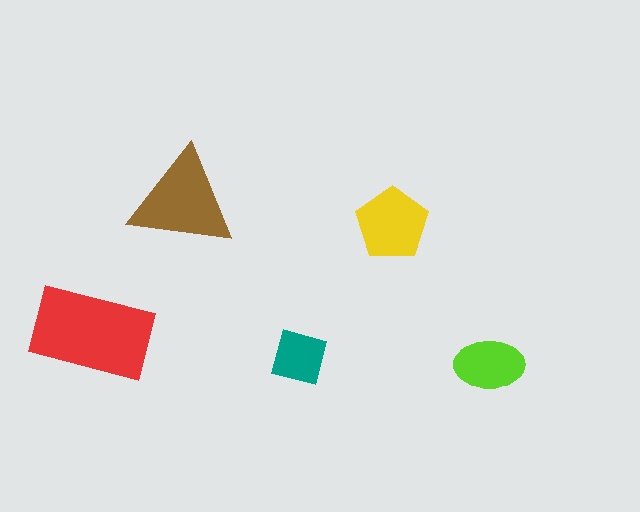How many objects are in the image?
There are 5 objects in the image.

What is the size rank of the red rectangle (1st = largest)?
1st.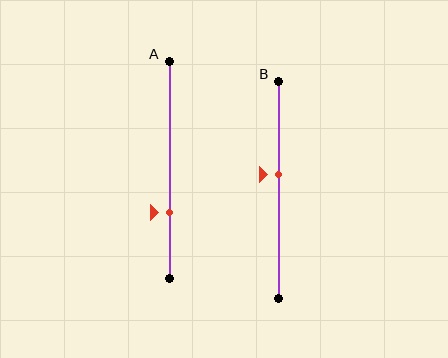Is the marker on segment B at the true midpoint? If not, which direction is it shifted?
No, the marker on segment B is shifted upward by about 7% of the segment length.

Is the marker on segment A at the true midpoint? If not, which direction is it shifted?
No, the marker on segment A is shifted downward by about 20% of the segment length.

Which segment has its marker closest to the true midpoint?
Segment B has its marker closest to the true midpoint.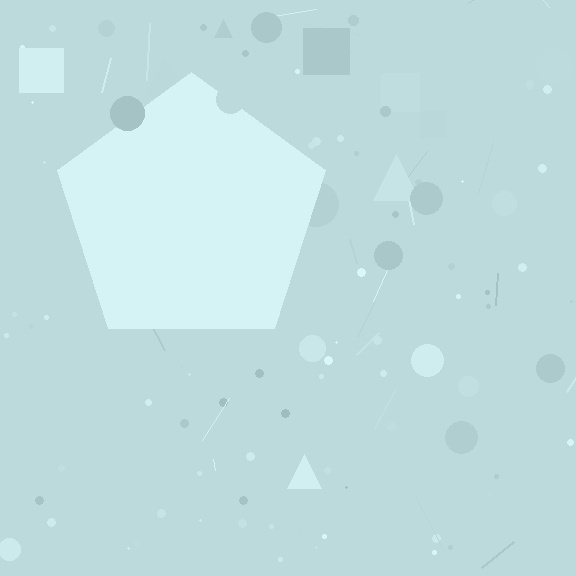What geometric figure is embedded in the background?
A pentagon is embedded in the background.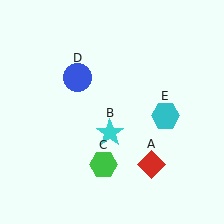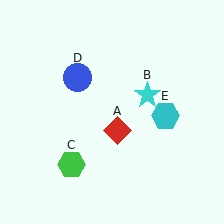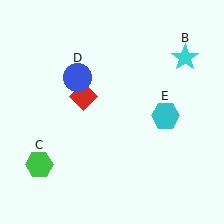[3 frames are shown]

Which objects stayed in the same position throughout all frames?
Blue circle (object D) and cyan hexagon (object E) remained stationary.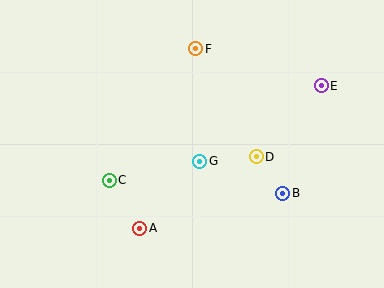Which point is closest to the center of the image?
Point G at (200, 161) is closest to the center.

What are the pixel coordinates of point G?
Point G is at (200, 161).